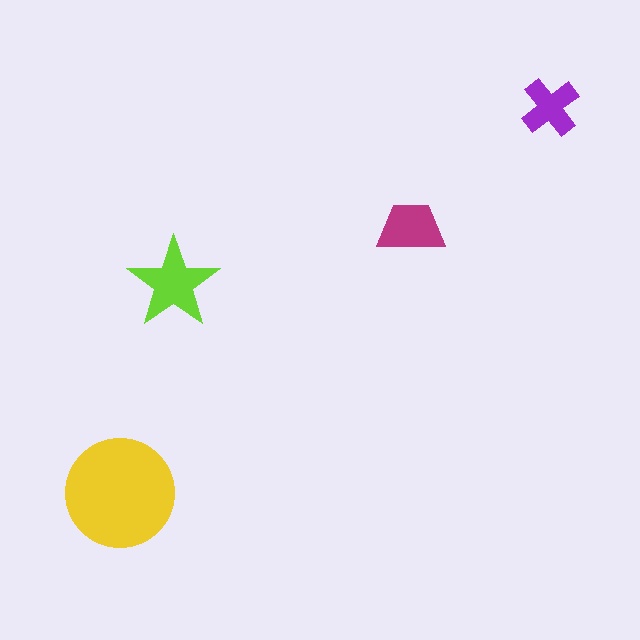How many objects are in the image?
There are 4 objects in the image.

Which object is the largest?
The yellow circle.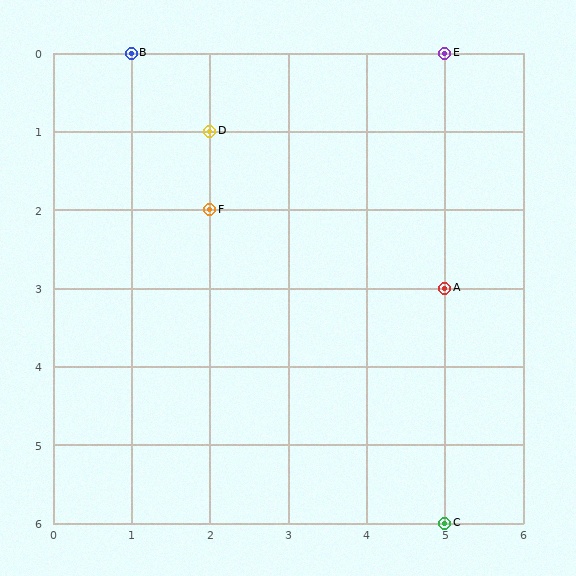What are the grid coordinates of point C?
Point C is at grid coordinates (5, 6).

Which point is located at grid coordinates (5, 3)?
Point A is at (5, 3).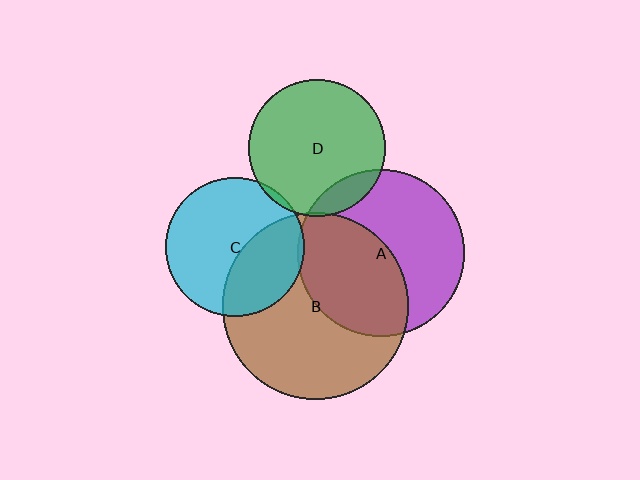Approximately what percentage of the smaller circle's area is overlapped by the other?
Approximately 5%.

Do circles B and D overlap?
Yes.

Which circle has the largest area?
Circle B (brown).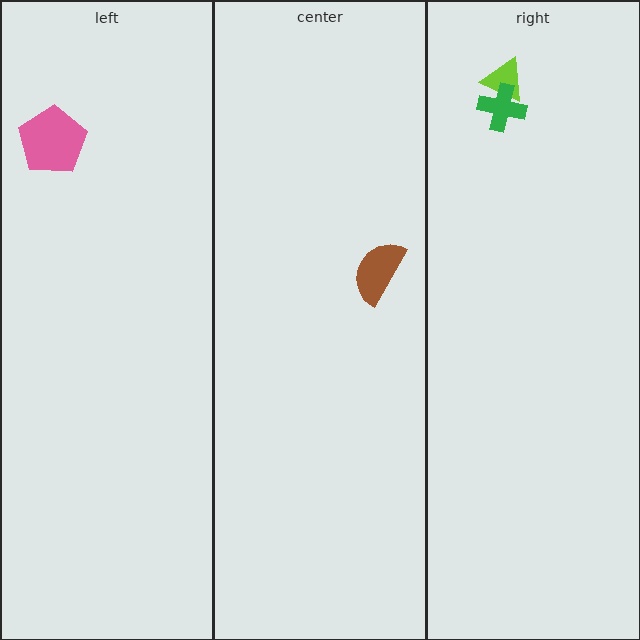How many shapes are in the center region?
1.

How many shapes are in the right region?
2.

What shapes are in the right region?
The lime triangle, the green cross.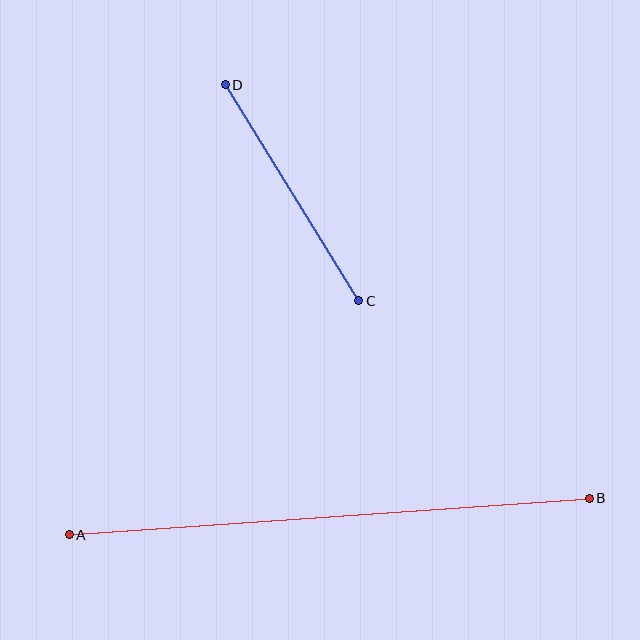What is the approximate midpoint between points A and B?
The midpoint is at approximately (329, 516) pixels.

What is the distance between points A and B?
The distance is approximately 521 pixels.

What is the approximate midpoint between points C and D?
The midpoint is at approximately (292, 193) pixels.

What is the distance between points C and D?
The distance is approximately 254 pixels.